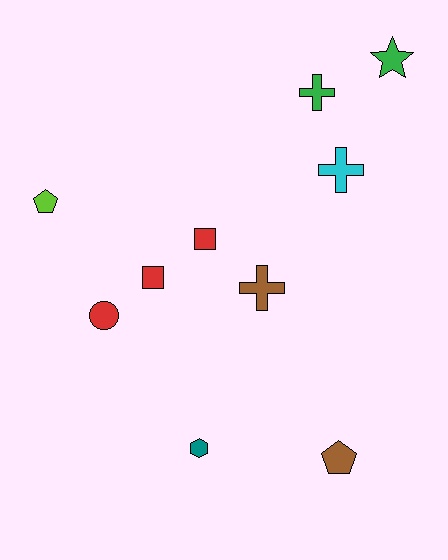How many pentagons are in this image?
There are 2 pentagons.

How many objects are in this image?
There are 10 objects.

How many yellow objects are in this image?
There are no yellow objects.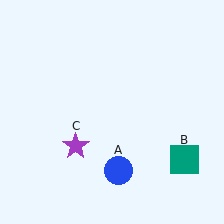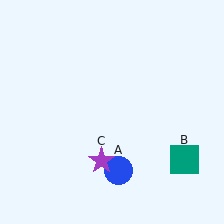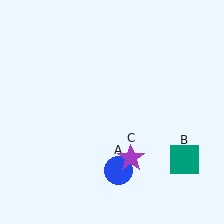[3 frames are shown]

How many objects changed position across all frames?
1 object changed position: purple star (object C).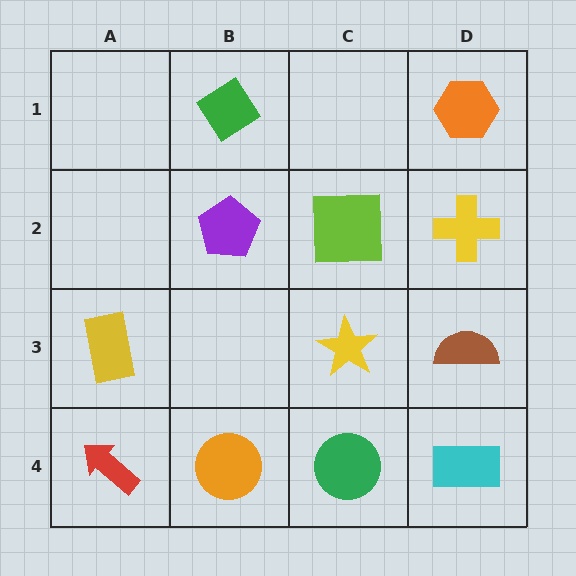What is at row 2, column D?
A yellow cross.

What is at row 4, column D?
A cyan rectangle.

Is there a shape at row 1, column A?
No, that cell is empty.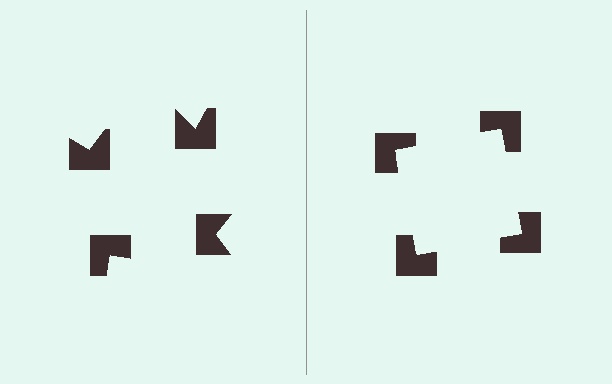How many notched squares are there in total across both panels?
8 — 4 on each side.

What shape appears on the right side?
An illusory square.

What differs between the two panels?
The notched squares are positioned identically on both sides; only the wedge orientations differ. On the right they align to a square; on the left they are misaligned.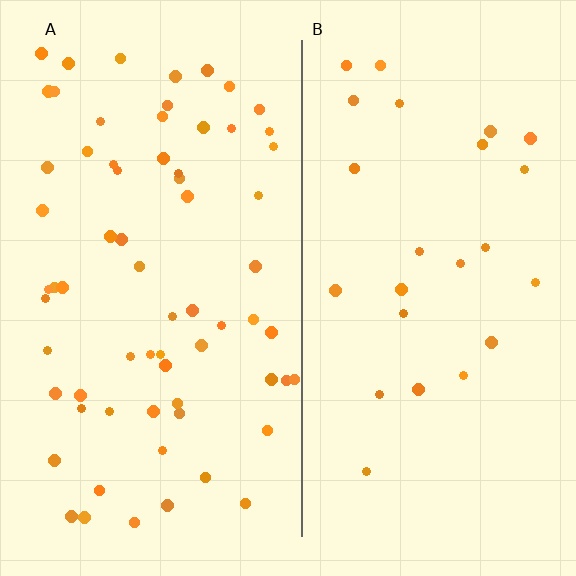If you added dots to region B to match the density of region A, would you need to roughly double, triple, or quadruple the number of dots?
Approximately triple.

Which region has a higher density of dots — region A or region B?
A (the left).